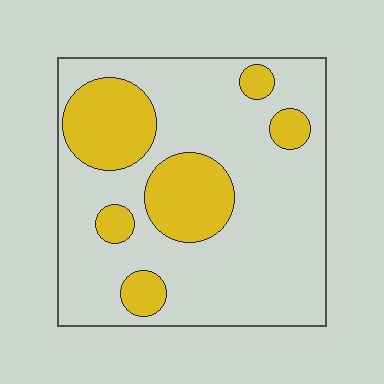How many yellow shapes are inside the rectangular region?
6.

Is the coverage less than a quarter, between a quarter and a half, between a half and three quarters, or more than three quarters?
Between a quarter and a half.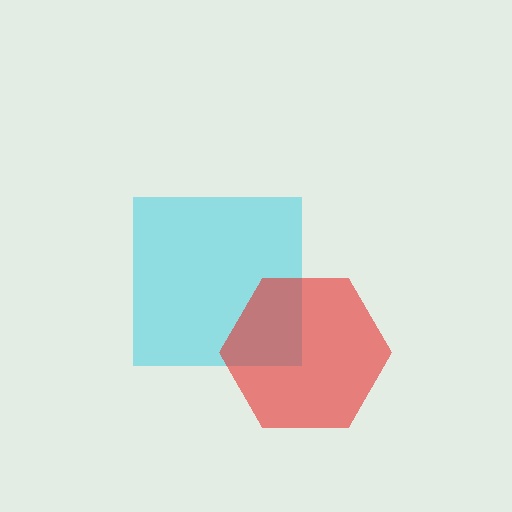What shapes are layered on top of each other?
The layered shapes are: a cyan square, a red hexagon.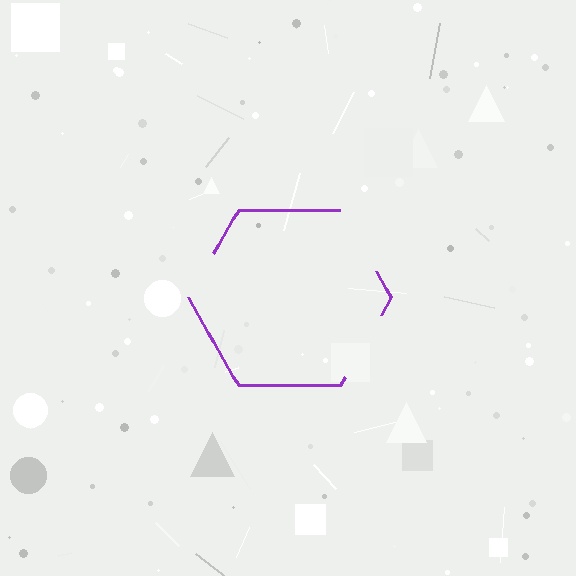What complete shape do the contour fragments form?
The contour fragments form a hexagon.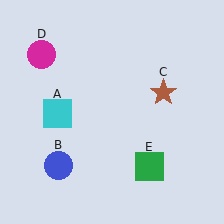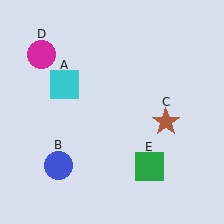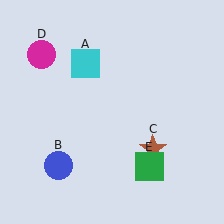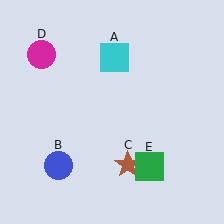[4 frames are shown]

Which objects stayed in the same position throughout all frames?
Blue circle (object B) and magenta circle (object D) and green square (object E) remained stationary.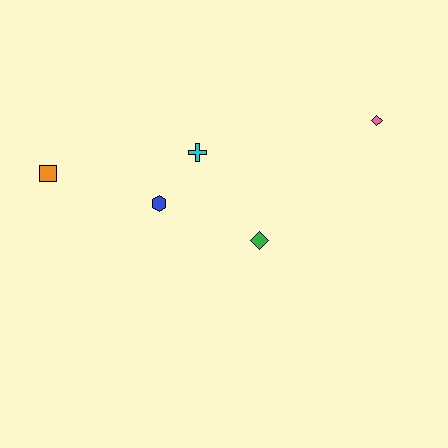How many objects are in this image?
There are 5 objects.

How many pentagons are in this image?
There are no pentagons.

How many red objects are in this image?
There are no red objects.